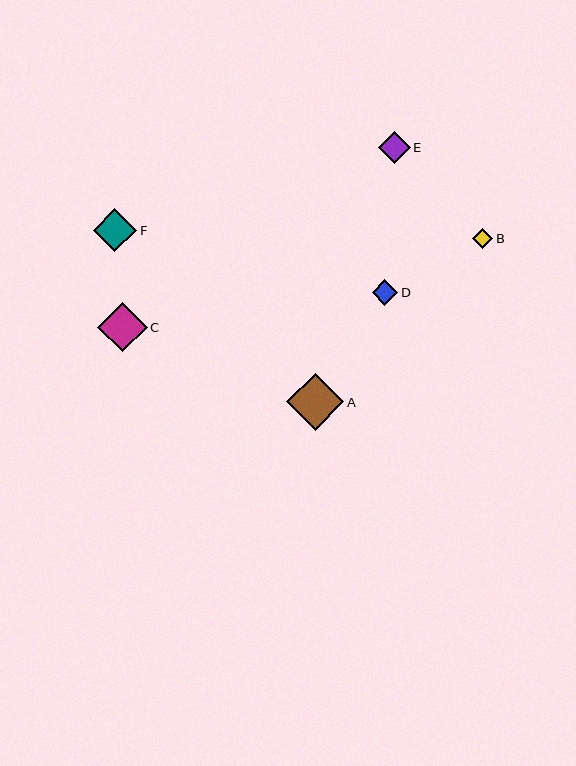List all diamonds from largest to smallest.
From largest to smallest: A, C, F, E, D, B.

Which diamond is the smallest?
Diamond B is the smallest with a size of approximately 20 pixels.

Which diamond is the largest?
Diamond A is the largest with a size of approximately 58 pixels.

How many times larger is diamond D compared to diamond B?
Diamond D is approximately 1.2 times the size of diamond B.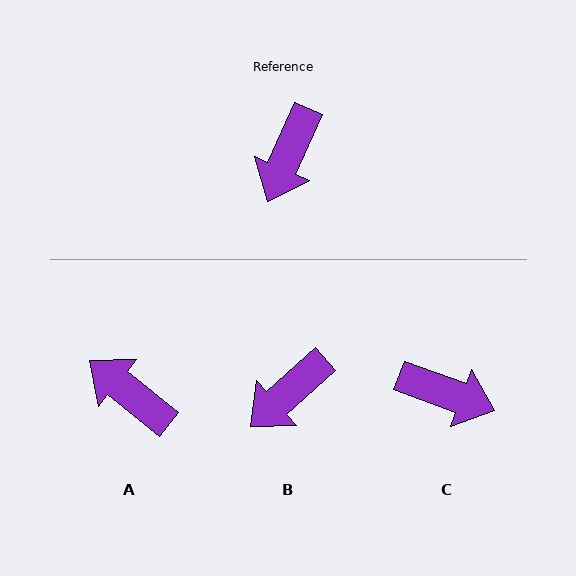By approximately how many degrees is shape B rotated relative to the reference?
Approximately 24 degrees clockwise.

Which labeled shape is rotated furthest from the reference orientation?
A, about 105 degrees away.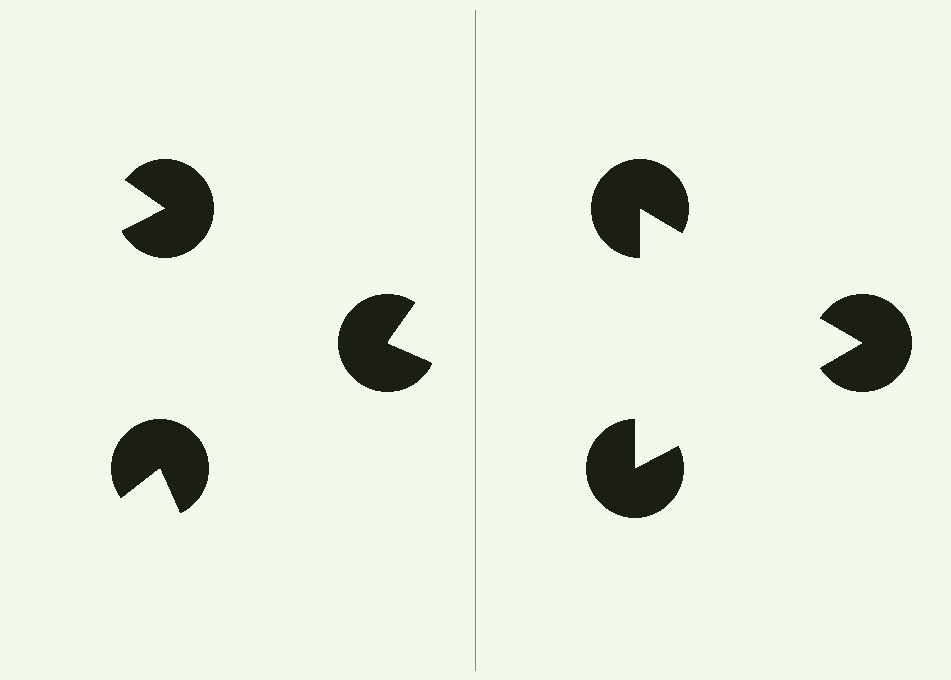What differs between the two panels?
The pac-man discs are positioned identically on both sides; only the wedge orientations differ. On the right they align to a triangle; on the left they are misaligned.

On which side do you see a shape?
An illusory triangle appears on the right side. On the left side the wedge cuts are rotated, so no coherent shape forms.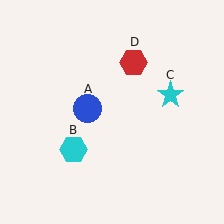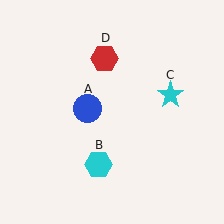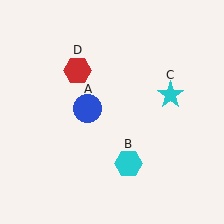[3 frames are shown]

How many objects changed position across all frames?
2 objects changed position: cyan hexagon (object B), red hexagon (object D).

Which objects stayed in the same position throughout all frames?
Blue circle (object A) and cyan star (object C) remained stationary.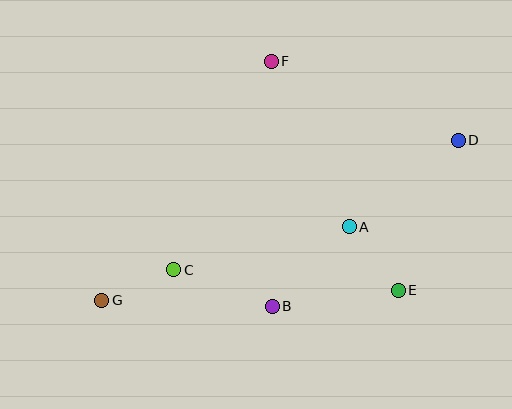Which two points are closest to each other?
Points C and G are closest to each other.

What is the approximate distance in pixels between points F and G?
The distance between F and G is approximately 293 pixels.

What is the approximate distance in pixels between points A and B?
The distance between A and B is approximately 111 pixels.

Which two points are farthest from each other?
Points D and G are farthest from each other.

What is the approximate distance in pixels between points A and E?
The distance between A and E is approximately 80 pixels.